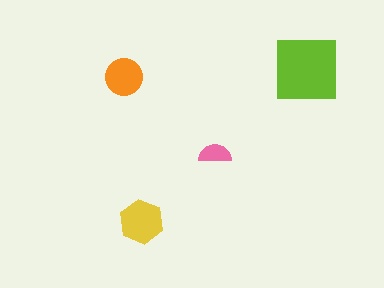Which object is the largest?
The lime square.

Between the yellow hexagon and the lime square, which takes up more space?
The lime square.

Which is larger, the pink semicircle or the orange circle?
The orange circle.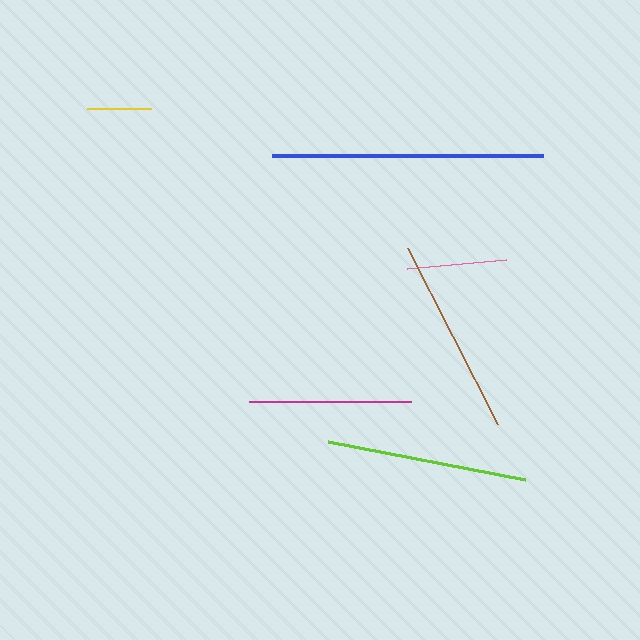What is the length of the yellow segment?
The yellow segment is approximately 64 pixels long.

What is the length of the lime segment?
The lime segment is approximately 201 pixels long.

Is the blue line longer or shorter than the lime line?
The blue line is longer than the lime line.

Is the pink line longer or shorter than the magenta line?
The magenta line is longer than the pink line.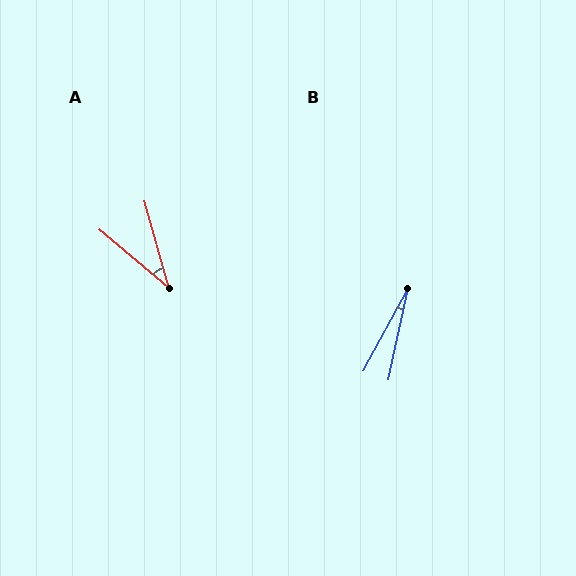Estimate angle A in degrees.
Approximately 34 degrees.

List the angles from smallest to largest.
B (17°), A (34°).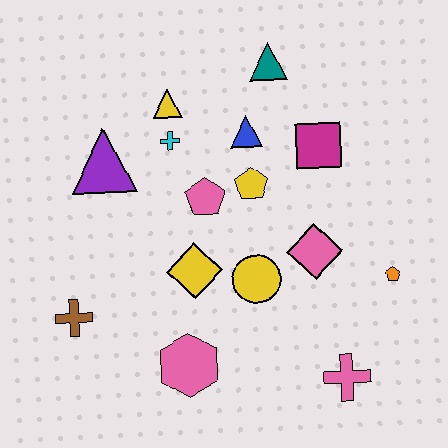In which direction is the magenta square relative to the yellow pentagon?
The magenta square is to the right of the yellow pentagon.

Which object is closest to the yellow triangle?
The cyan cross is closest to the yellow triangle.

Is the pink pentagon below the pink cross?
No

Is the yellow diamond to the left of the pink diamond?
Yes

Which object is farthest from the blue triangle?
The pink cross is farthest from the blue triangle.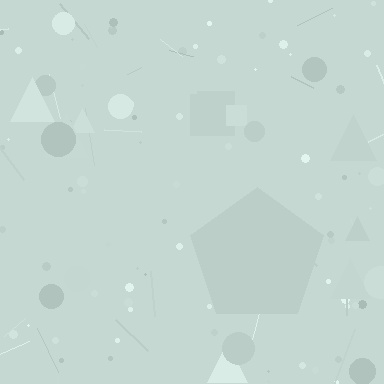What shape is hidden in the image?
A pentagon is hidden in the image.